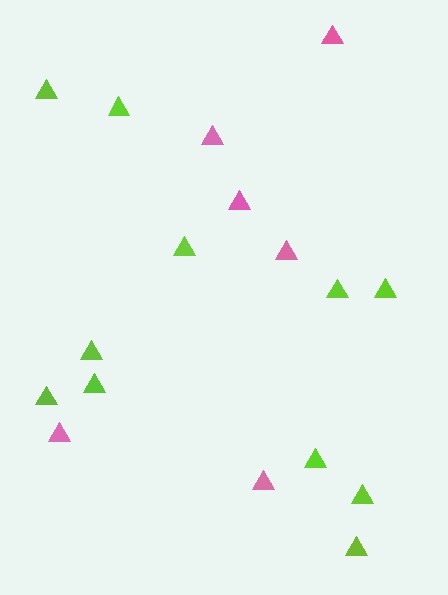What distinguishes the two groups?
There are 2 groups: one group of pink triangles (6) and one group of lime triangles (11).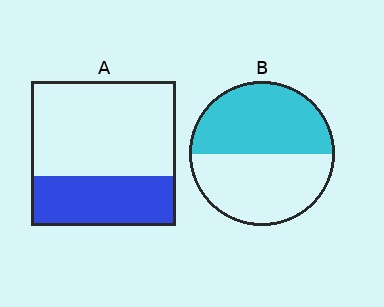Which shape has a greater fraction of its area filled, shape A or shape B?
Shape B.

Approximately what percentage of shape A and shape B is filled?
A is approximately 35% and B is approximately 50%.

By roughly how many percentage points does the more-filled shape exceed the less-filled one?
By roughly 15 percentage points (B over A).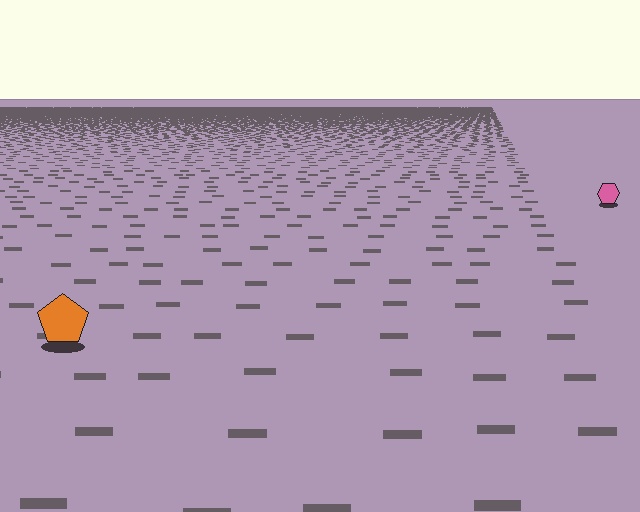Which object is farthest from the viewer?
The pink hexagon is farthest from the viewer. It appears smaller and the ground texture around it is denser.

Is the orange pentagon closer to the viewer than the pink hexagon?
Yes. The orange pentagon is closer — you can tell from the texture gradient: the ground texture is coarser near it.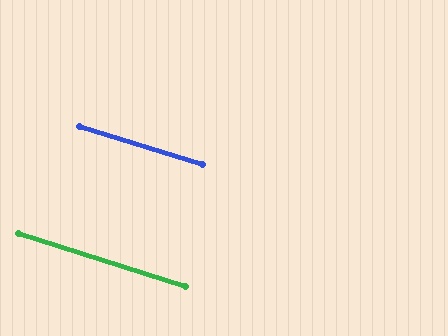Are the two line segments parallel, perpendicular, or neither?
Parallel — their directions differ by only 0.9°.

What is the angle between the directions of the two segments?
Approximately 1 degree.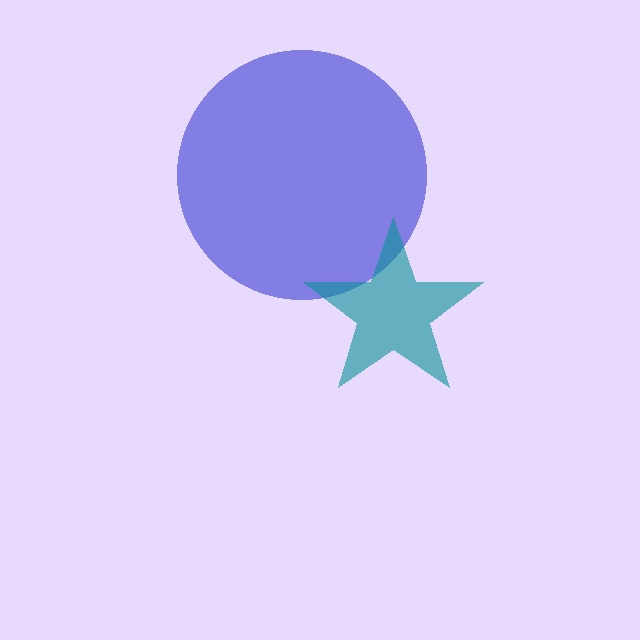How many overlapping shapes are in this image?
There are 2 overlapping shapes in the image.